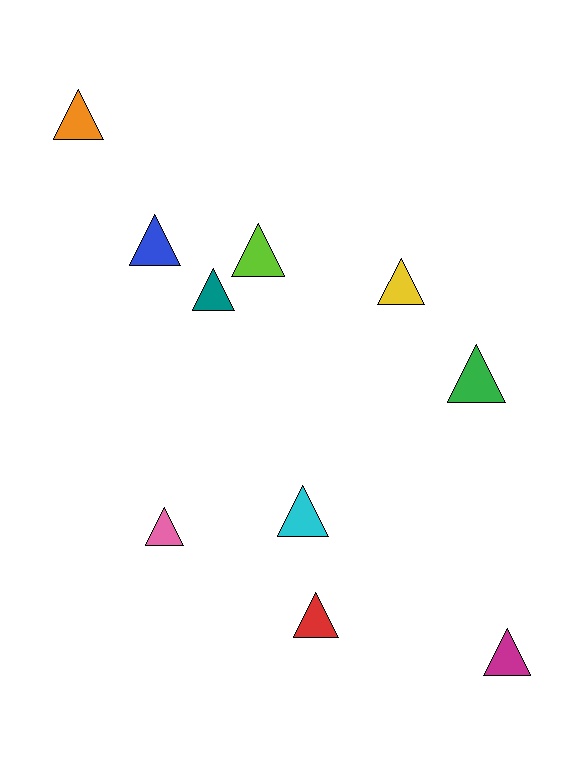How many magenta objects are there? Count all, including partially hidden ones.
There is 1 magenta object.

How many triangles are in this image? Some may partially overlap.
There are 10 triangles.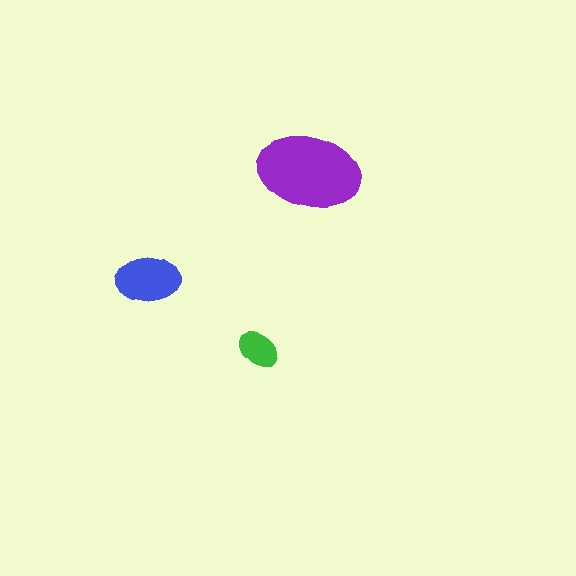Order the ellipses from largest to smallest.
the purple one, the blue one, the green one.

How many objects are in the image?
There are 3 objects in the image.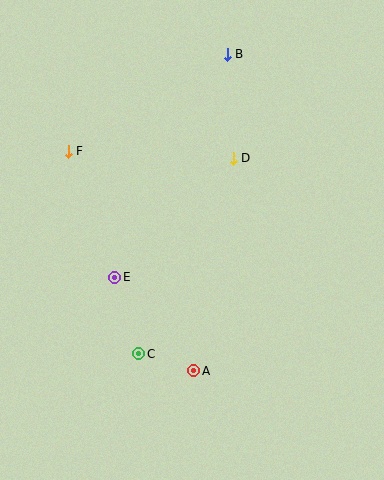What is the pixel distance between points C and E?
The distance between C and E is 80 pixels.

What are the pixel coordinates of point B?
Point B is at (227, 54).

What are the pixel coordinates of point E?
Point E is at (115, 277).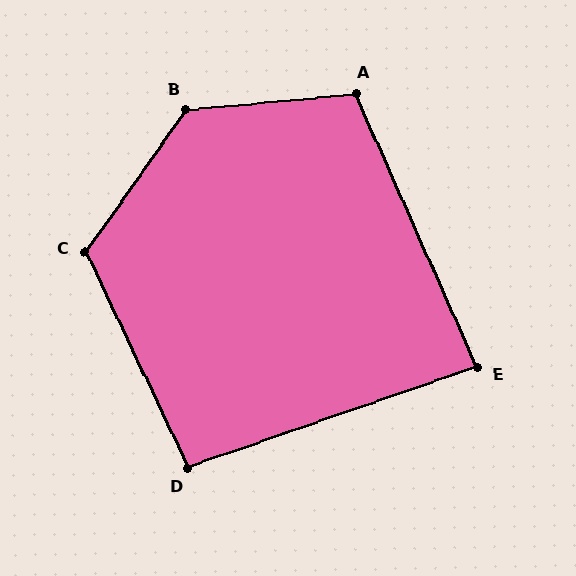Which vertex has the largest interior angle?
B, at approximately 130 degrees.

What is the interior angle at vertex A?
Approximately 109 degrees (obtuse).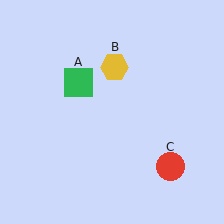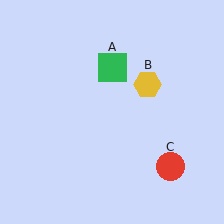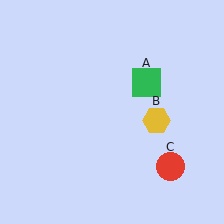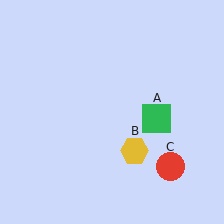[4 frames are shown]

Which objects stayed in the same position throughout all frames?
Red circle (object C) remained stationary.